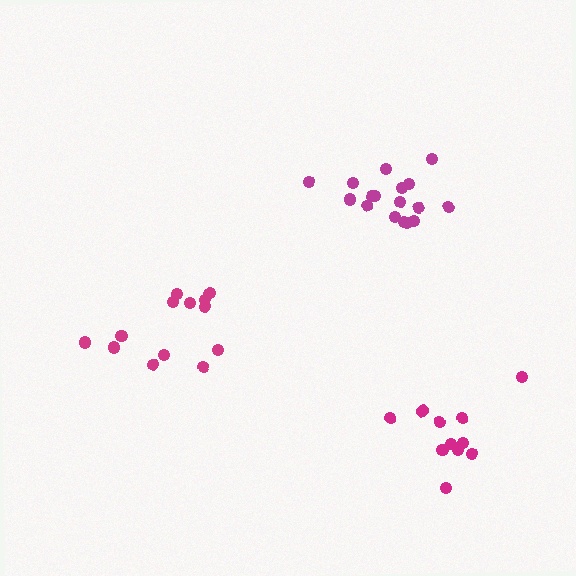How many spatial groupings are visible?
There are 3 spatial groupings.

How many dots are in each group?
Group 1: 13 dots, Group 2: 17 dots, Group 3: 11 dots (41 total).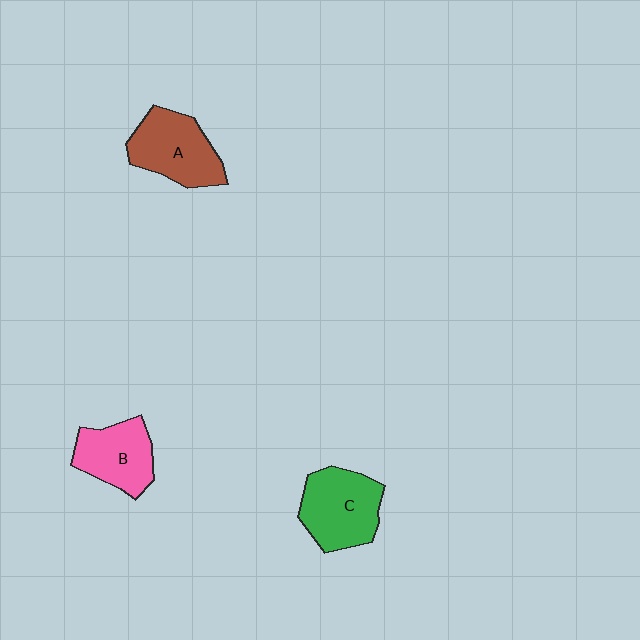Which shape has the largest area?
Shape C (green).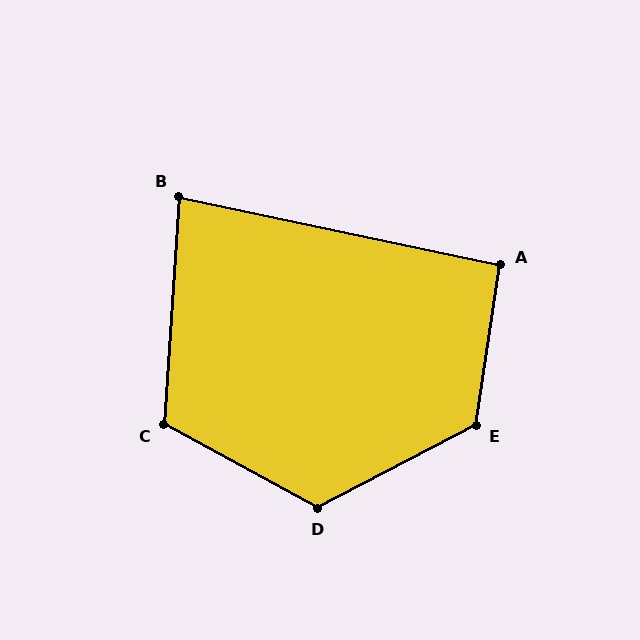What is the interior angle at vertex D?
Approximately 124 degrees (obtuse).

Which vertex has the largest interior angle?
E, at approximately 126 degrees.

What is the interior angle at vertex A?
Approximately 94 degrees (approximately right).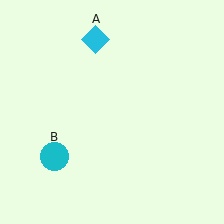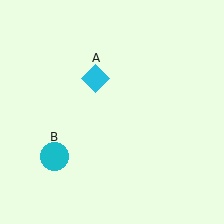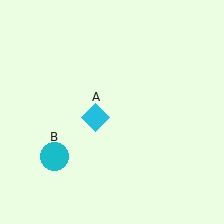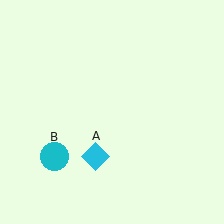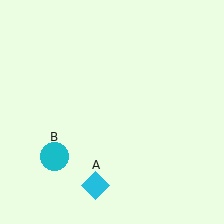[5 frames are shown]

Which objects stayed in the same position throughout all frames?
Cyan circle (object B) remained stationary.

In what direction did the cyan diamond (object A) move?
The cyan diamond (object A) moved down.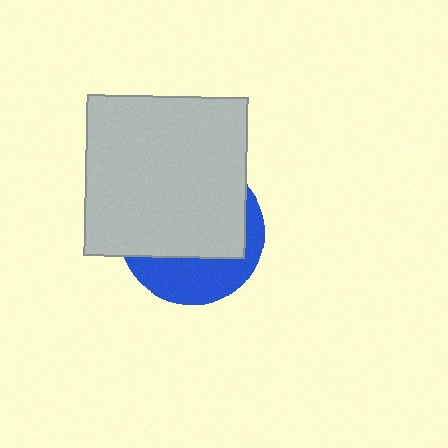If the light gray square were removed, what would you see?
You would see the complete blue circle.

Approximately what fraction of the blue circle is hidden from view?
Roughly 66% of the blue circle is hidden behind the light gray square.